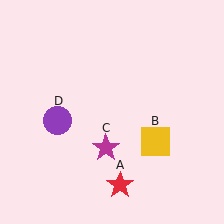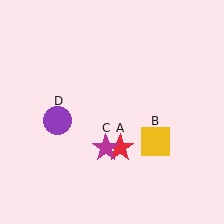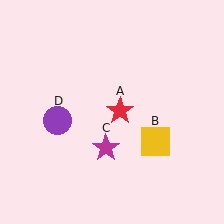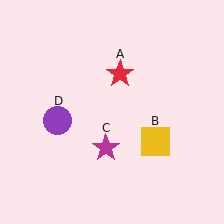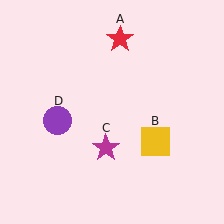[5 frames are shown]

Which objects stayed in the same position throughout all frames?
Yellow square (object B) and magenta star (object C) and purple circle (object D) remained stationary.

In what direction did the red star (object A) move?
The red star (object A) moved up.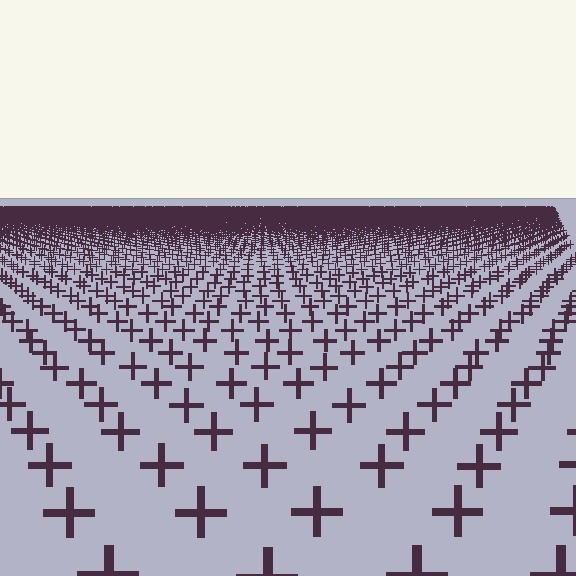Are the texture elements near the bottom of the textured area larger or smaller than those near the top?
Larger. Near the bottom, elements are closer to the viewer and appear at a bigger on-screen size.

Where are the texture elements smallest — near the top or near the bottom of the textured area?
Near the top.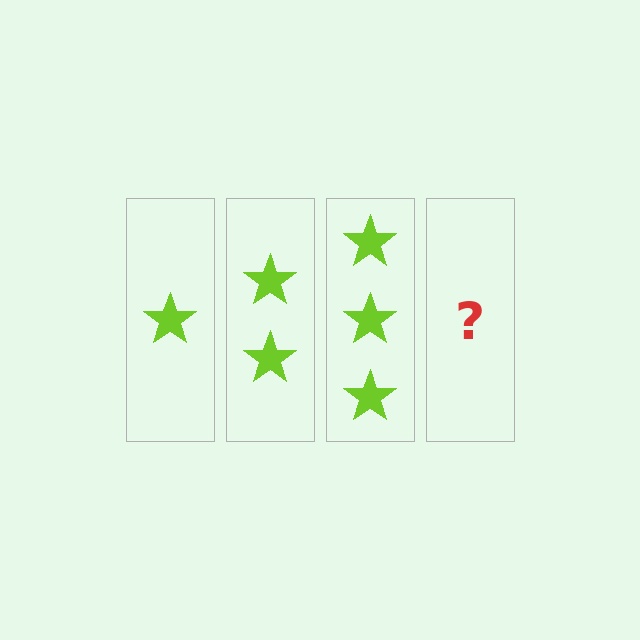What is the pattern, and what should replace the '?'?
The pattern is that each step adds one more star. The '?' should be 4 stars.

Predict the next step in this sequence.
The next step is 4 stars.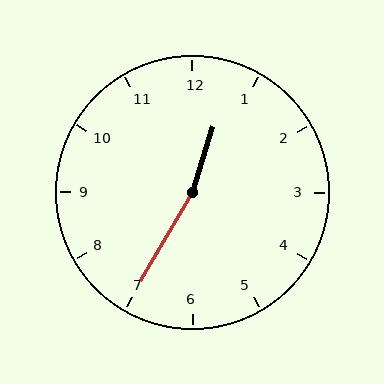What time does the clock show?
12:35.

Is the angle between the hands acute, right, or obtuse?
It is obtuse.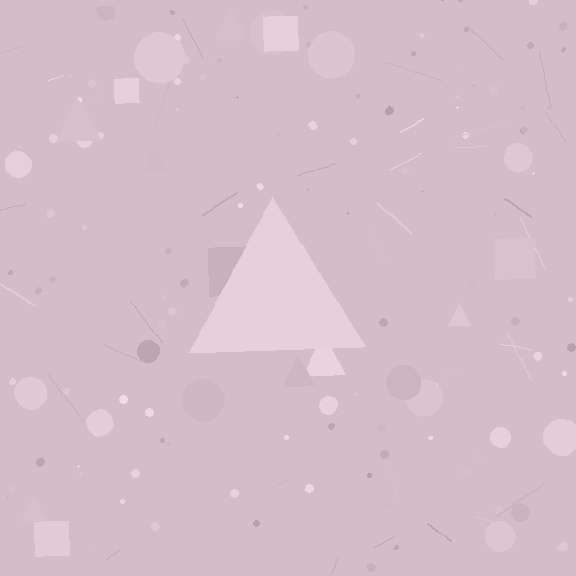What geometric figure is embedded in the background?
A triangle is embedded in the background.